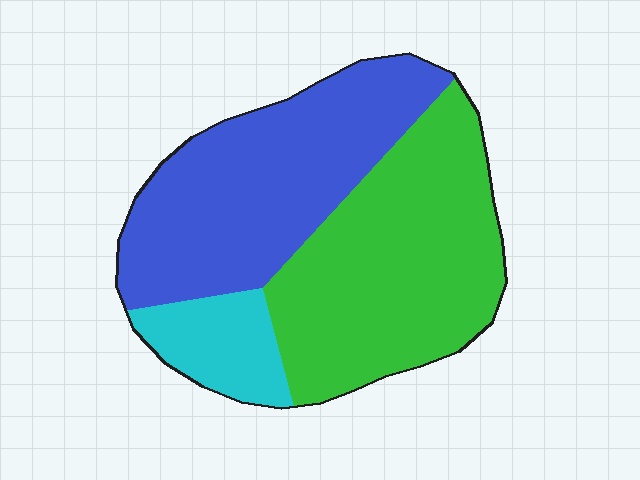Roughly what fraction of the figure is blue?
Blue covers roughly 40% of the figure.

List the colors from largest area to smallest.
From largest to smallest: green, blue, cyan.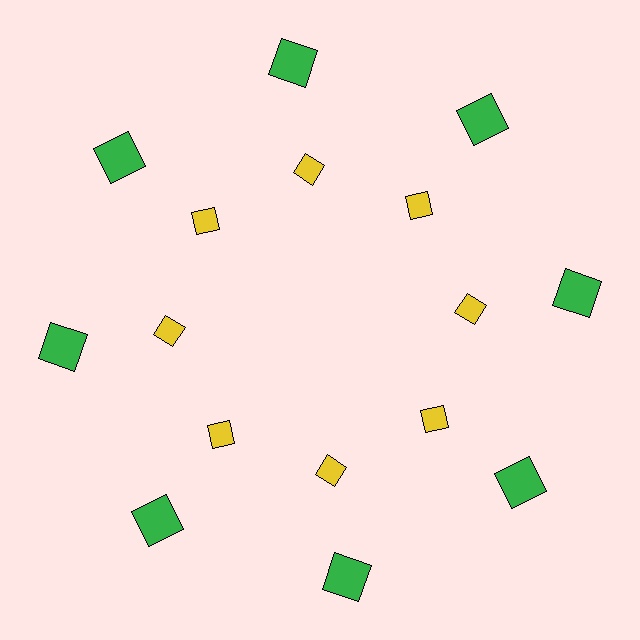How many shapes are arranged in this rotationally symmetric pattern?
There are 16 shapes, arranged in 8 groups of 2.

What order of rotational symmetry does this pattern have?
This pattern has 8-fold rotational symmetry.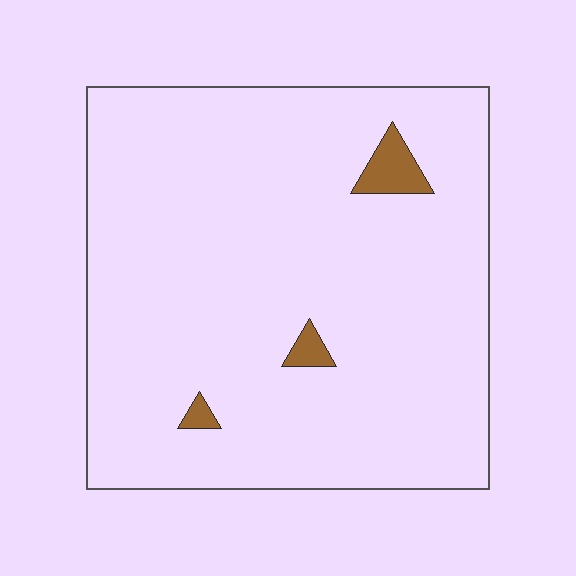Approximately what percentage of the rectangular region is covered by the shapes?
Approximately 5%.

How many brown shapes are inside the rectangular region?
3.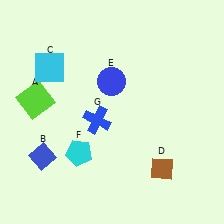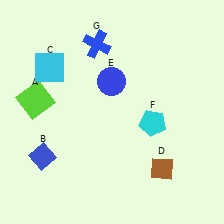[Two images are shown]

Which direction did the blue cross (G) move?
The blue cross (G) moved up.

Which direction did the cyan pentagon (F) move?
The cyan pentagon (F) moved right.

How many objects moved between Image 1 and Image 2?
2 objects moved between the two images.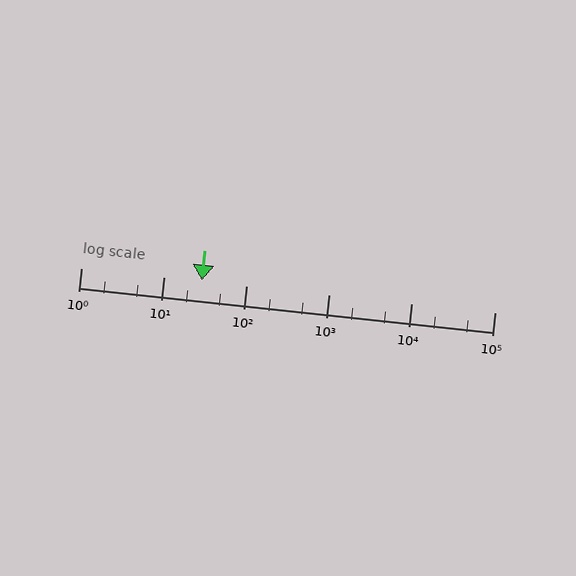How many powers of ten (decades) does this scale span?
The scale spans 5 decades, from 1 to 100000.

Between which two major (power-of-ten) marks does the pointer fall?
The pointer is between 10 and 100.